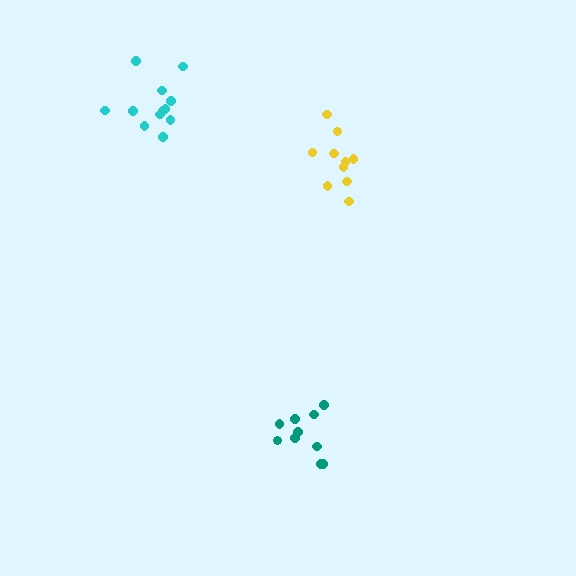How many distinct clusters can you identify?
There are 3 distinct clusters.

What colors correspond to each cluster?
The clusters are colored: teal, yellow, cyan.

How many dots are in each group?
Group 1: 10 dots, Group 2: 10 dots, Group 3: 12 dots (32 total).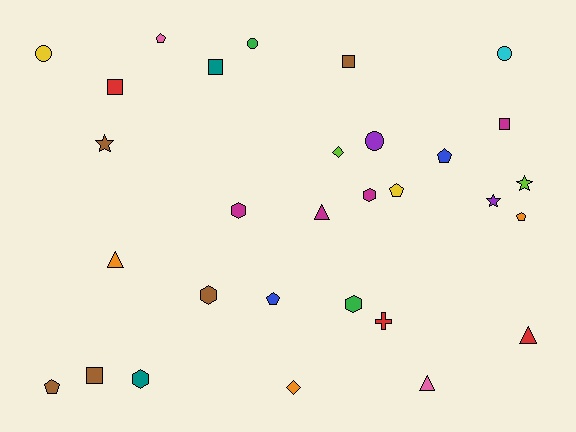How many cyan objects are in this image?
There is 1 cyan object.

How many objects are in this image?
There are 30 objects.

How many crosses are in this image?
There is 1 cross.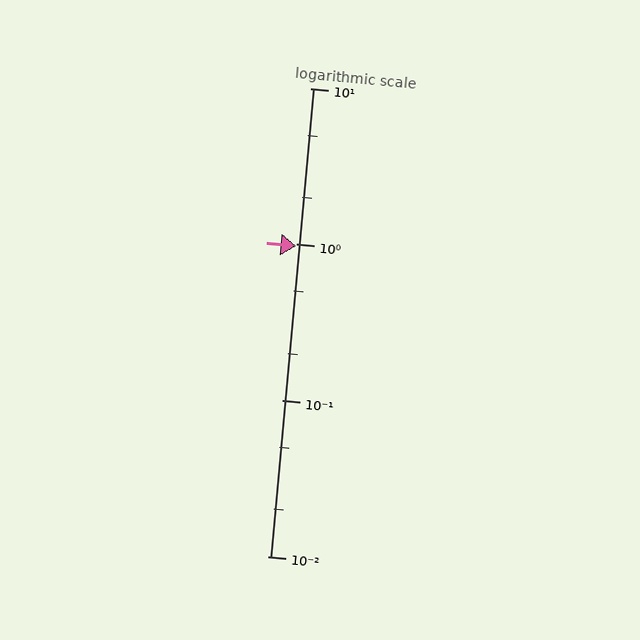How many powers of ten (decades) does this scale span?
The scale spans 3 decades, from 0.01 to 10.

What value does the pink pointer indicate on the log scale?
The pointer indicates approximately 0.98.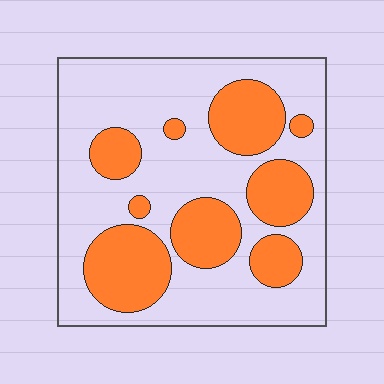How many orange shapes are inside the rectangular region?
9.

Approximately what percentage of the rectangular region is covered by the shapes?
Approximately 35%.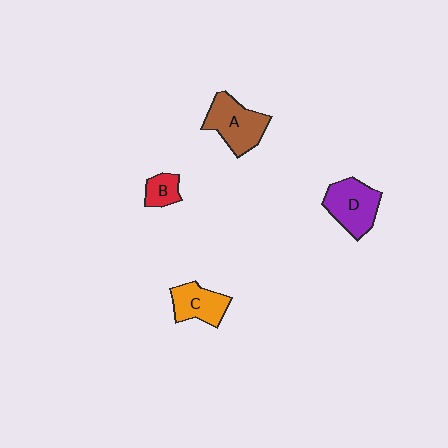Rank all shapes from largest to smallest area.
From largest to smallest: A (brown), D (purple), C (orange), B (red).